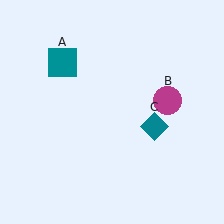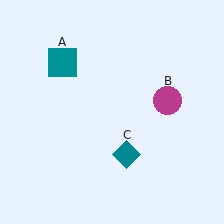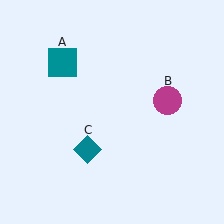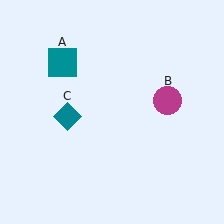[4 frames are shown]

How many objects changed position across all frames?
1 object changed position: teal diamond (object C).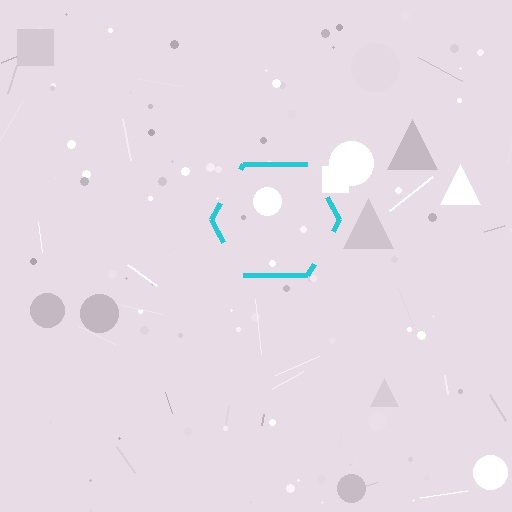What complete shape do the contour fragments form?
The contour fragments form a hexagon.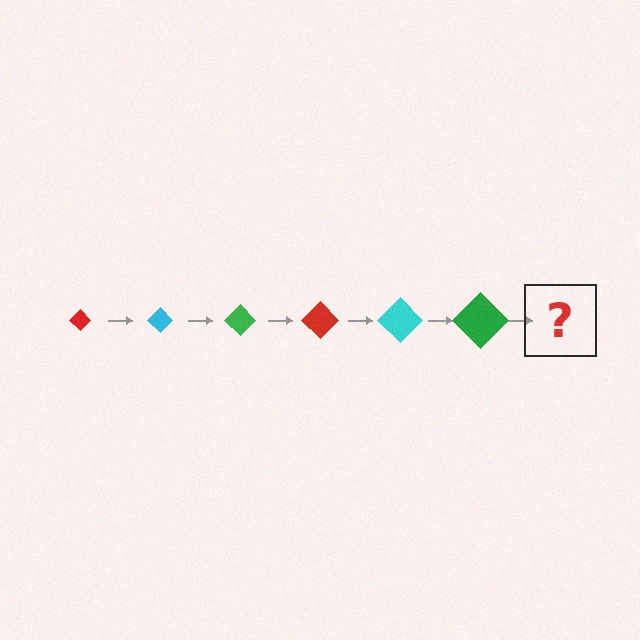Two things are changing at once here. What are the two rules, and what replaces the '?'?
The two rules are that the diamond grows larger each step and the color cycles through red, cyan, and green. The '?' should be a red diamond, larger than the previous one.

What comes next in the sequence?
The next element should be a red diamond, larger than the previous one.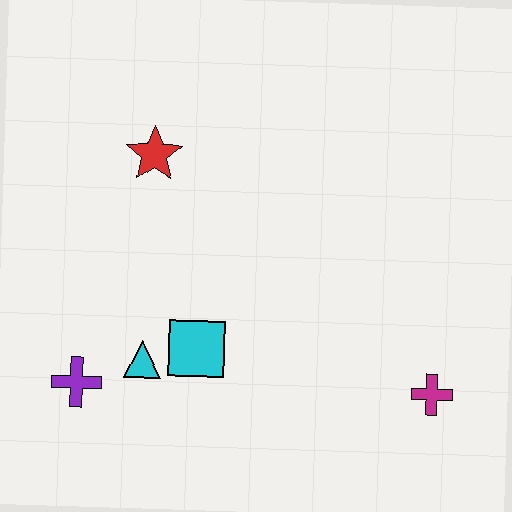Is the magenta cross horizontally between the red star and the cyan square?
No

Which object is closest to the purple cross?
The cyan triangle is closest to the purple cross.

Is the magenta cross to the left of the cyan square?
No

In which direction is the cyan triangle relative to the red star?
The cyan triangle is below the red star.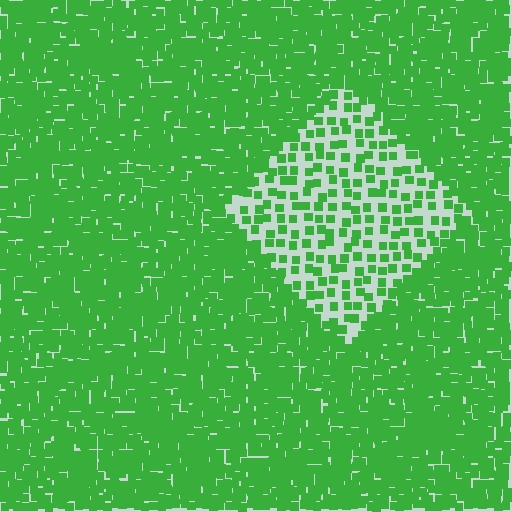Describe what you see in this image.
The image contains small green elements arranged at two different densities. A diamond-shaped region is visible where the elements are less densely packed than the surrounding area.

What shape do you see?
I see a diamond.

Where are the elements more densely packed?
The elements are more densely packed outside the diamond boundary.